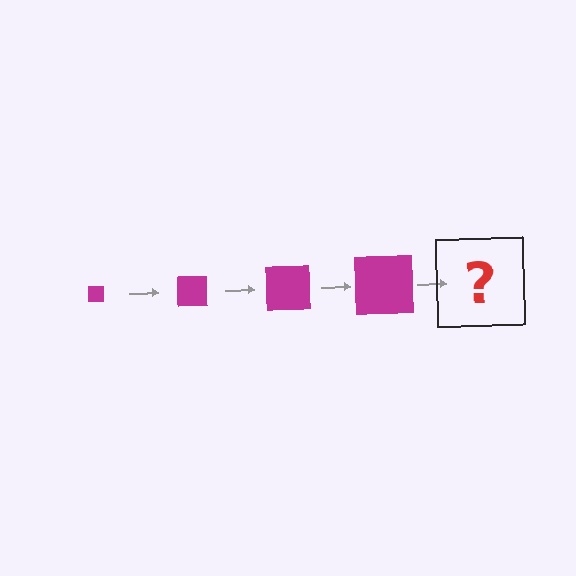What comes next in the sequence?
The next element should be a magenta square, larger than the previous one.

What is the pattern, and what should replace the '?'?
The pattern is that the square gets progressively larger each step. The '?' should be a magenta square, larger than the previous one.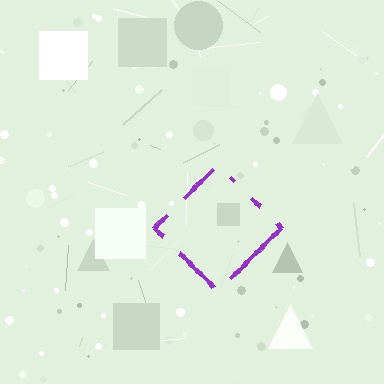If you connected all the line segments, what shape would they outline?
They would outline a diamond.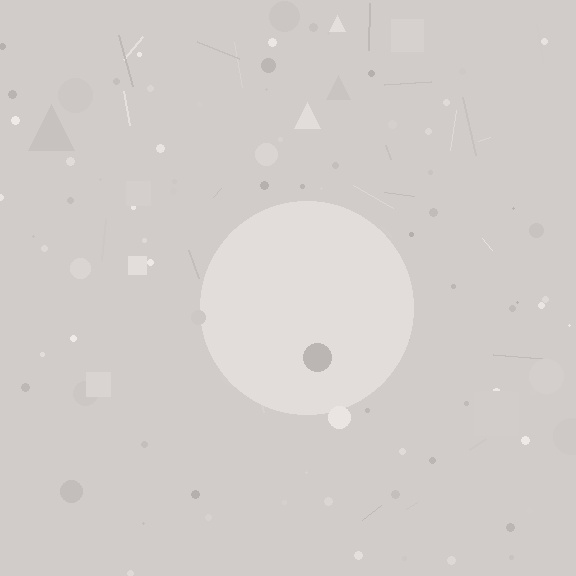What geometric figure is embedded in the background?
A circle is embedded in the background.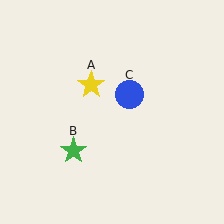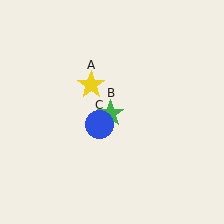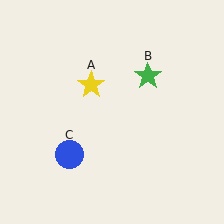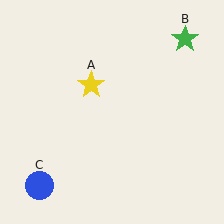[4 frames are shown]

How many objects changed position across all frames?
2 objects changed position: green star (object B), blue circle (object C).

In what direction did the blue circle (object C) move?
The blue circle (object C) moved down and to the left.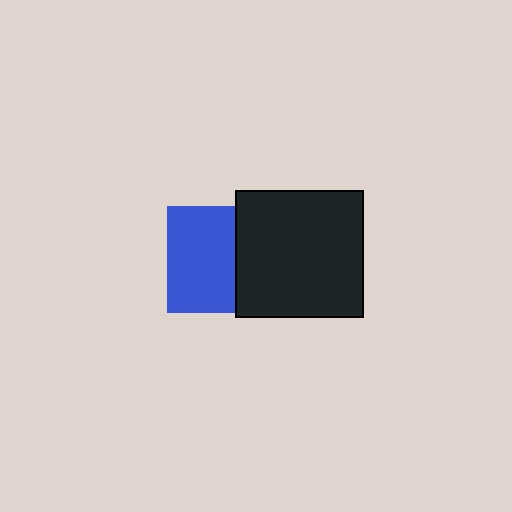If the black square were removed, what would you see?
You would see the complete blue square.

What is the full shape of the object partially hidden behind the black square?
The partially hidden object is a blue square.